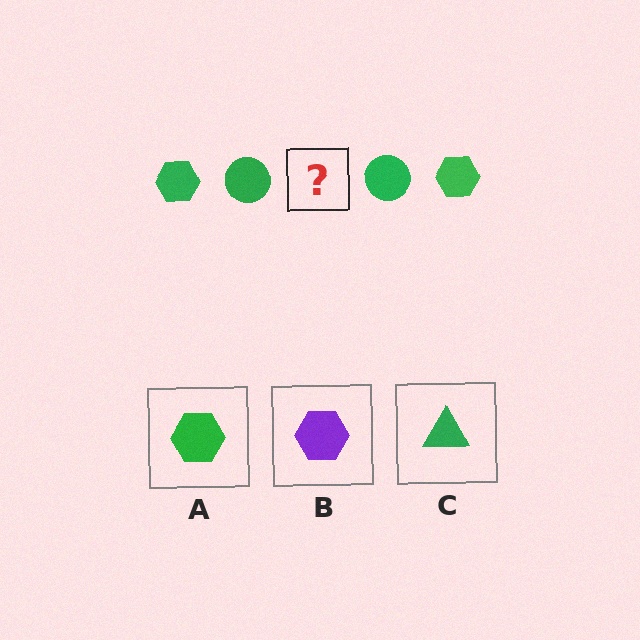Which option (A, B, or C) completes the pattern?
A.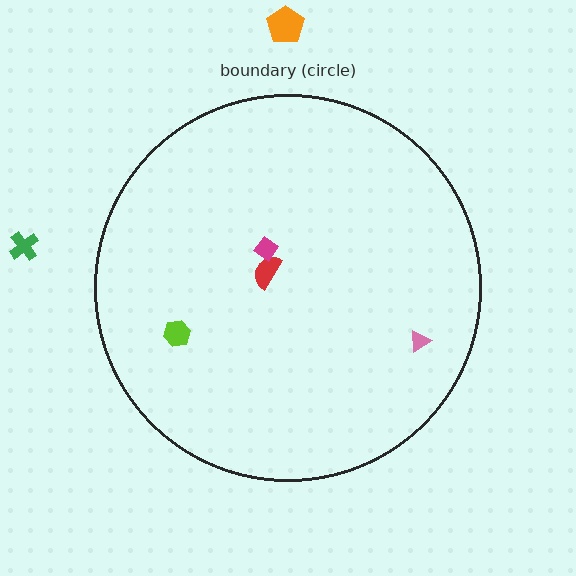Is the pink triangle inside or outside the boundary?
Inside.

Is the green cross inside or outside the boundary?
Outside.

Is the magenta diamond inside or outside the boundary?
Inside.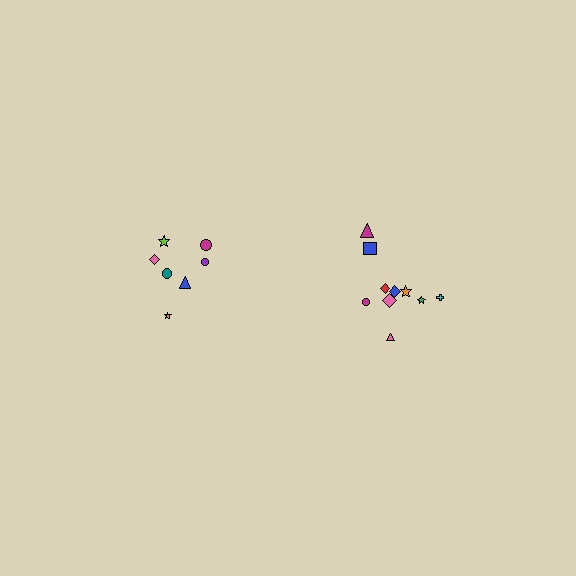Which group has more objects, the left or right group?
The right group.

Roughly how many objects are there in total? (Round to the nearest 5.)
Roughly 15 objects in total.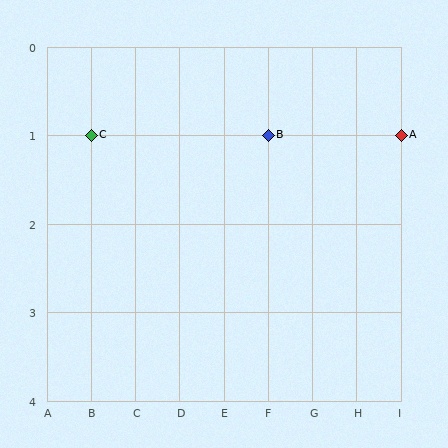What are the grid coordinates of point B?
Point B is at grid coordinates (F, 1).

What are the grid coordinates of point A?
Point A is at grid coordinates (I, 1).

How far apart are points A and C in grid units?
Points A and C are 7 columns apart.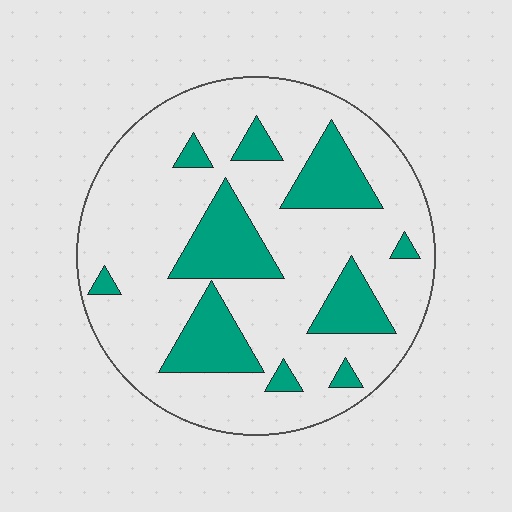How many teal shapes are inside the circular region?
10.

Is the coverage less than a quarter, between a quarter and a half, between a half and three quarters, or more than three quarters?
Less than a quarter.